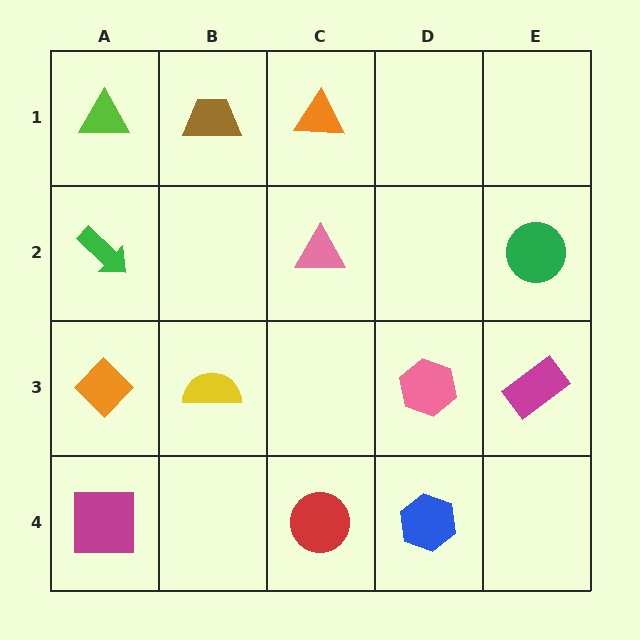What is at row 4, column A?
A magenta square.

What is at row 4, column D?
A blue hexagon.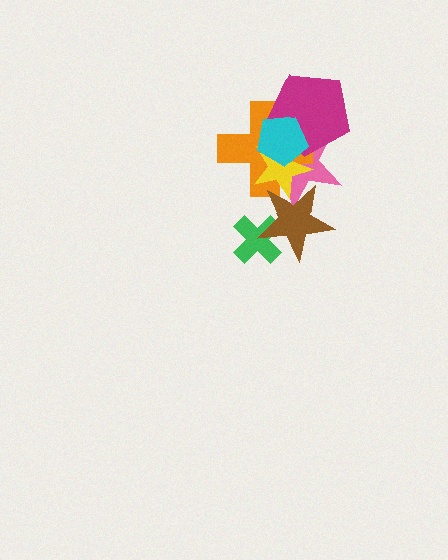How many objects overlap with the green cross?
1 object overlaps with the green cross.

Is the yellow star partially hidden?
Yes, it is partially covered by another shape.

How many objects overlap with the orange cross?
5 objects overlap with the orange cross.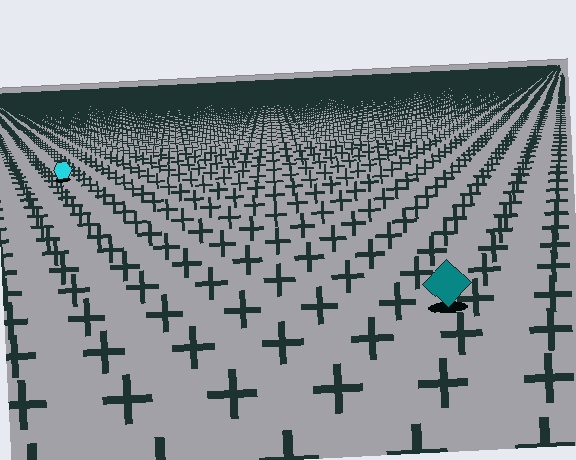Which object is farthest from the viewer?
The cyan hexagon is farthest from the viewer. It appears smaller and the ground texture around it is denser.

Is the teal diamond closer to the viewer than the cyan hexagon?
Yes. The teal diamond is closer — you can tell from the texture gradient: the ground texture is coarser near it.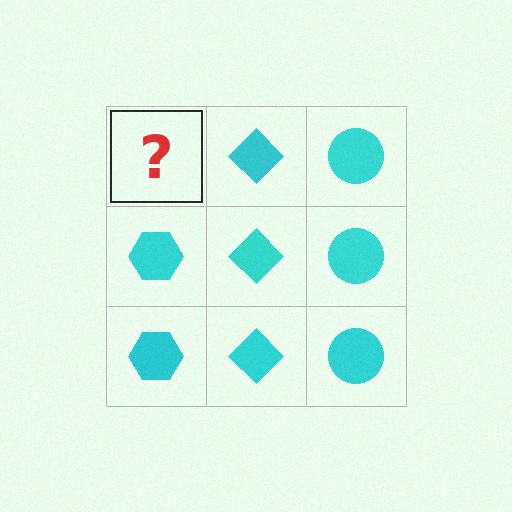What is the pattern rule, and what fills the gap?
The rule is that each column has a consistent shape. The gap should be filled with a cyan hexagon.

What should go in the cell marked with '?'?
The missing cell should contain a cyan hexagon.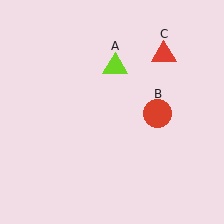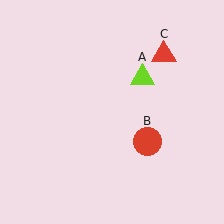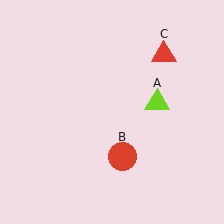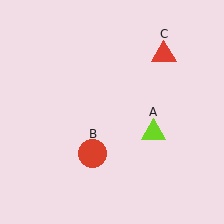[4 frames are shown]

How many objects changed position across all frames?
2 objects changed position: lime triangle (object A), red circle (object B).